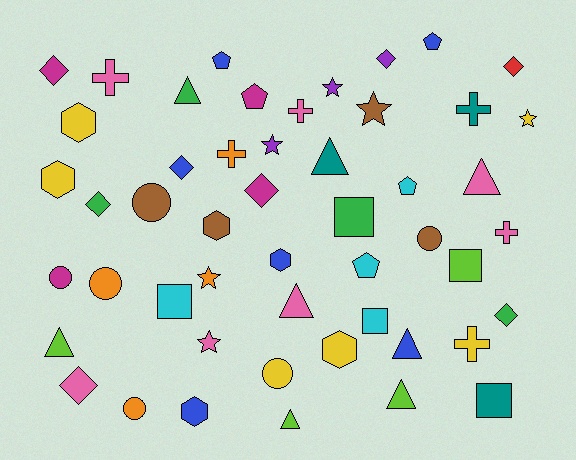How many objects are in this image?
There are 50 objects.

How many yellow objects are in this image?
There are 6 yellow objects.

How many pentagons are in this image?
There are 5 pentagons.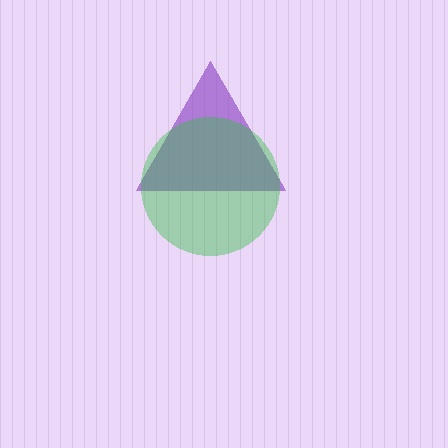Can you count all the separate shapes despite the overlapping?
Yes, there are 2 separate shapes.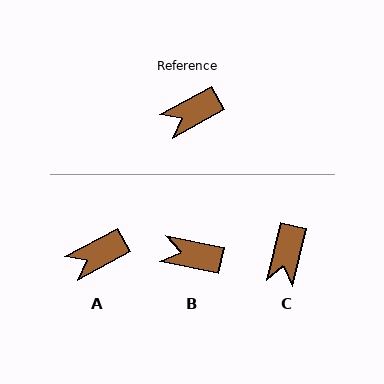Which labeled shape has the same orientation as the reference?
A.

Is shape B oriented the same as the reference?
No, it is off by about 40 degrees.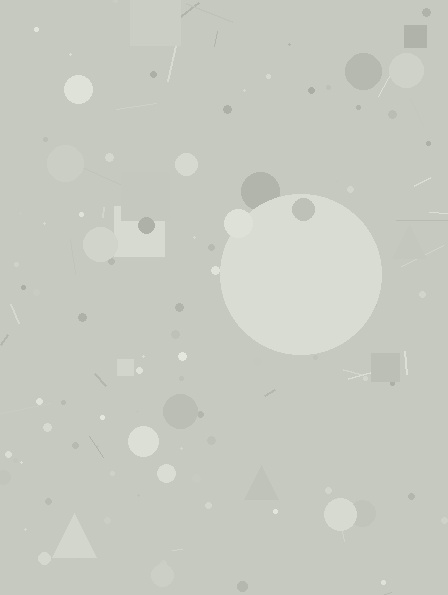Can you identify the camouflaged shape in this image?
The camouflaged shape is a circle.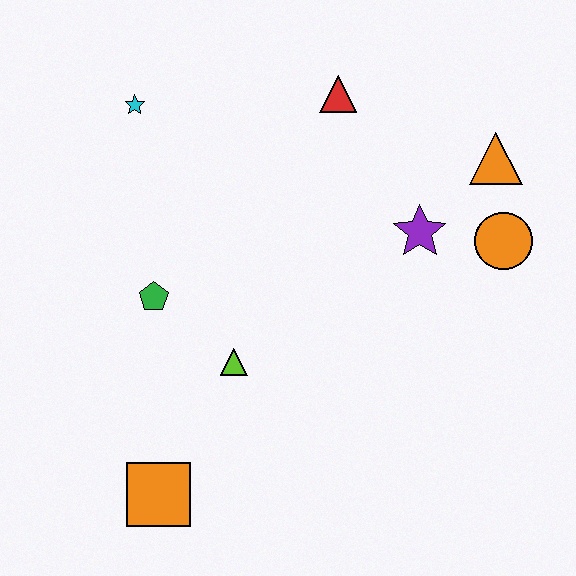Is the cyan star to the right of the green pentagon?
No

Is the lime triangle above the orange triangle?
No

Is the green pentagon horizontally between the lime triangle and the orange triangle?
No